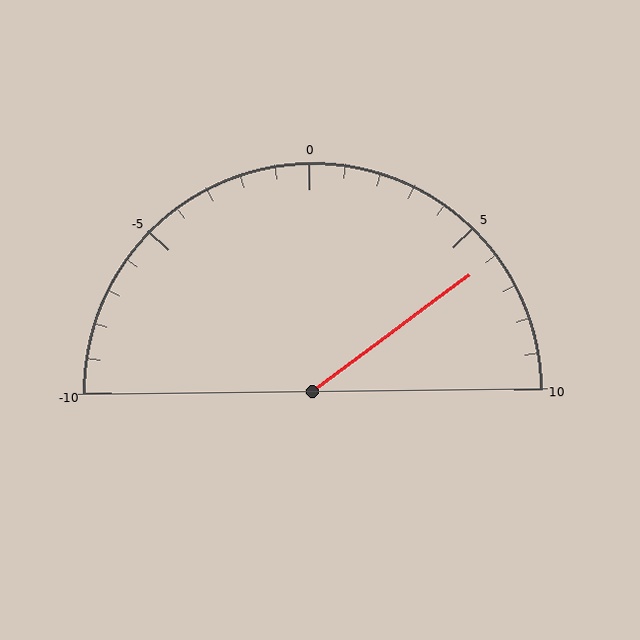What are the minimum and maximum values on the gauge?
The gauge ranges from -10 to 10.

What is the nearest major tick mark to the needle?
The nearest major tick mark is 5.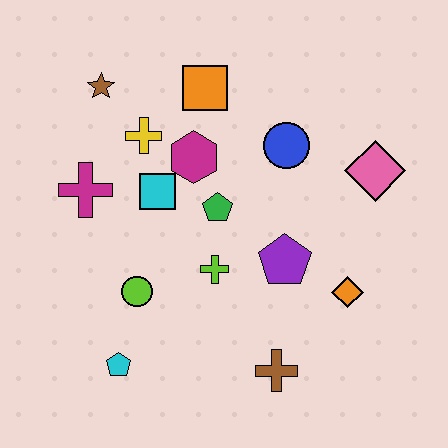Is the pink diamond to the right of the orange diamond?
Yes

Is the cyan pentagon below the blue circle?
Yes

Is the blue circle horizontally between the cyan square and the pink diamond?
Yes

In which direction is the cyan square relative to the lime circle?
The cyan square is above the lime circle.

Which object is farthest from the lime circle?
The pink diamond is farthest from the lime circle.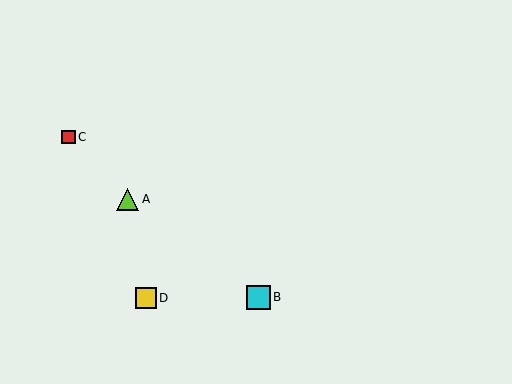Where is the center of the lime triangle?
The center of the lime triangle is at (128, 199).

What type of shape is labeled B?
Shape B is a cyan square.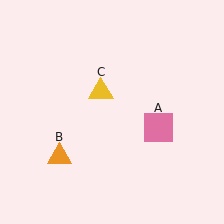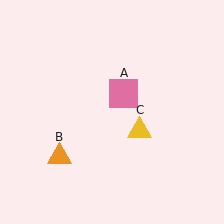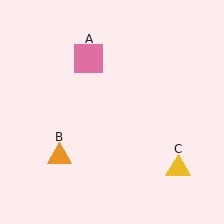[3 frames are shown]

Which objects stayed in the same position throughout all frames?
Orange triangle (object B) remained stationary.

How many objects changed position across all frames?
2 objects changed position: pink square (object A), yellow triangle (object C).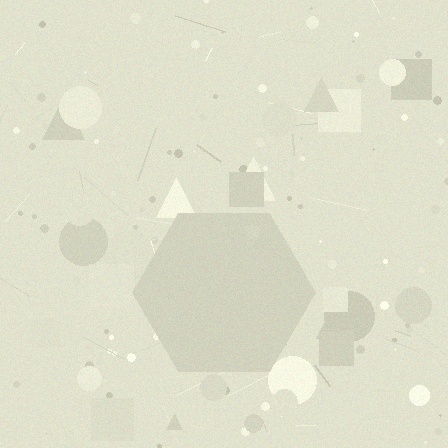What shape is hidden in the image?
A hexagon is hidden in the image.